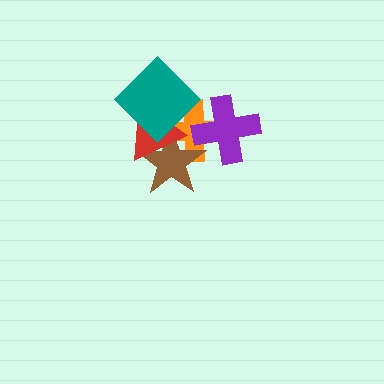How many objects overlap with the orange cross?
4 objects overlap with the orange cross.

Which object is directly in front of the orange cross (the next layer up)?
The purple cross is directly in front of the orange cross.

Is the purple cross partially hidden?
No, no other shape covers it.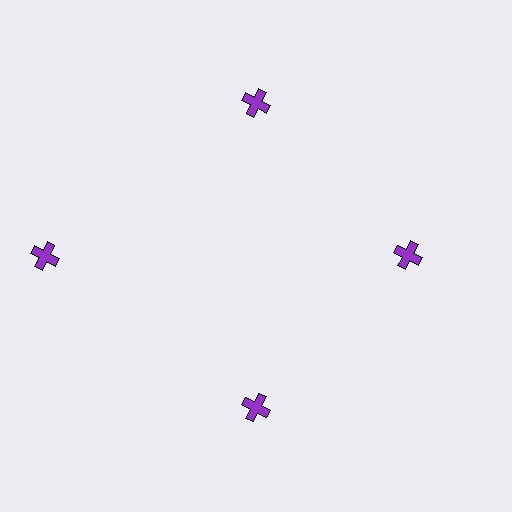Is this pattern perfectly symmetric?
No. The 4 purple crosses are arranged in a ring, but one element near the 9 o'clock position is pushed outward from the center, breaking the 4-fold rotational symmetry.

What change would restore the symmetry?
The symmetry would be restored by moving it inward, back onto the ring so that all 4 crosses sit at equal angles and equal distance from the center.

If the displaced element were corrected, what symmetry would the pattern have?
It would have 4-fold rotational symmetry — the pattern would map onto itself every 90 degrees.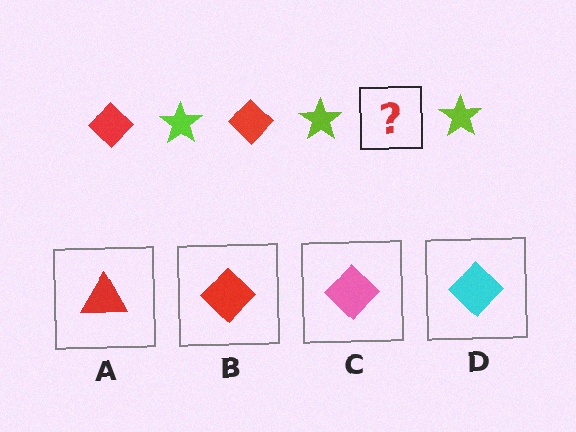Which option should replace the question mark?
Option B.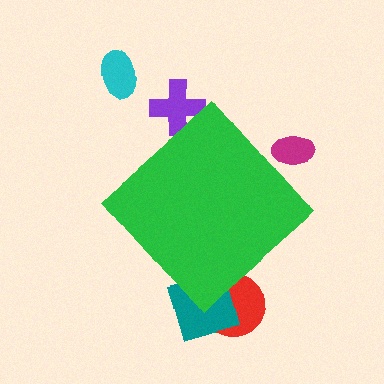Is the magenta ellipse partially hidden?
Yes, the magenta ellipse is partially hidden behind the green diamond.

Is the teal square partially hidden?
Yes, the teal square is partially hidden behind the green diamond.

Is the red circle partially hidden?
Yes, the red circle is partially hidden behind the green diamond.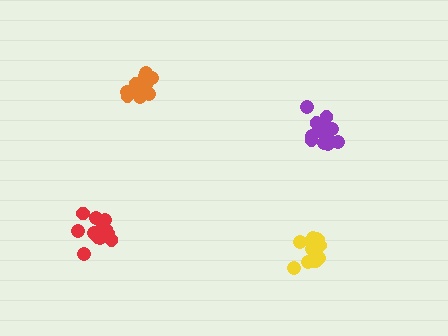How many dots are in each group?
Group 1: 14 dots, Group 2: 14 dots, Group 3: 11 dots, Group 4: 13 dots (52 total).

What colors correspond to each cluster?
The clusters are colored: purple, yellow, orange, red.